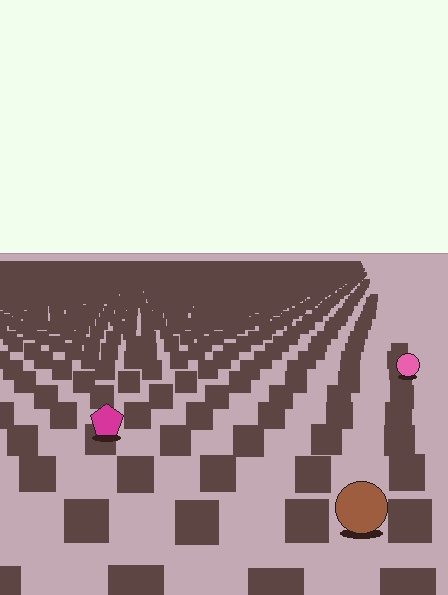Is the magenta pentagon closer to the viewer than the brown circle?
No. The brown circle is closer — you can tell from the texture gradient: the ground texture is coarser near it.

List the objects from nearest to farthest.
From nearest to farthest: the brown circle, the magenta pentagon, the pink circle.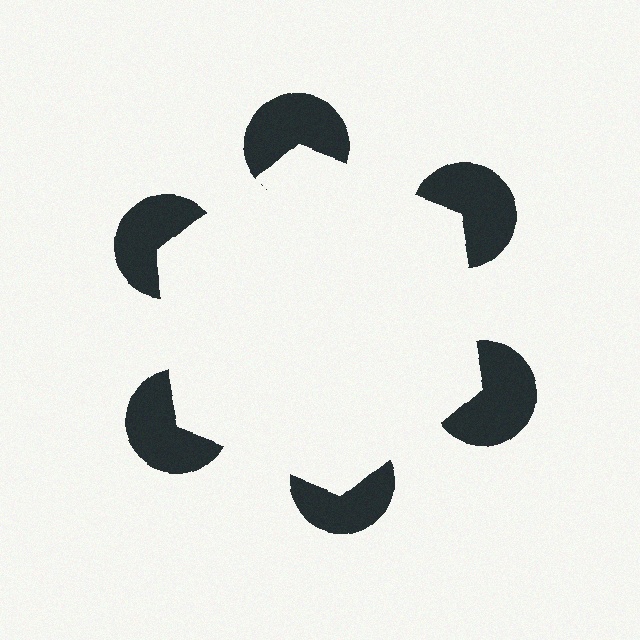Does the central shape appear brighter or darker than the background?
It typically appears slightly brighter than the background, even though no actual brightness change is drawn.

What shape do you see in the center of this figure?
An illusory hexagon — its edges are inferred from the aligned wedge cuts in the pac-man discs, not physically drawn.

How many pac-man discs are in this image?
There are 6 — one at each vertex of the illusory hexagon.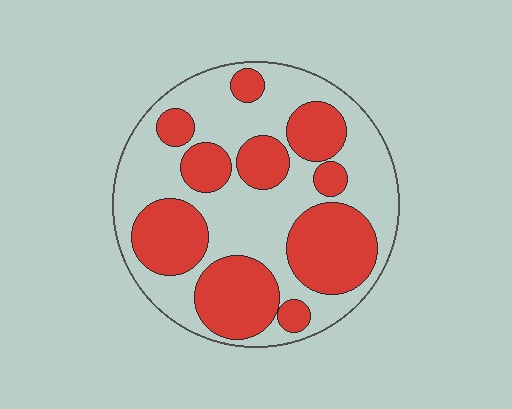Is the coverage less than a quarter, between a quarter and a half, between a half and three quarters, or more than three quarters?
Between a quarter and a half.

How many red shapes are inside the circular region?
10.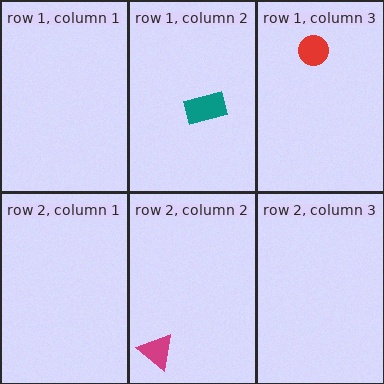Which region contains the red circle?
The row 1, column 3 region.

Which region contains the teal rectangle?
The row 1, column 2 region.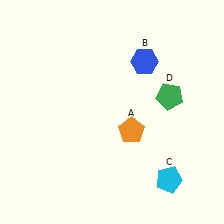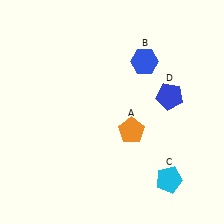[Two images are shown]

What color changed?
The pentagon (D) changed from green in Image 1 to blue in Image 2.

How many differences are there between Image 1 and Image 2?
There is 1 difference between the two images.